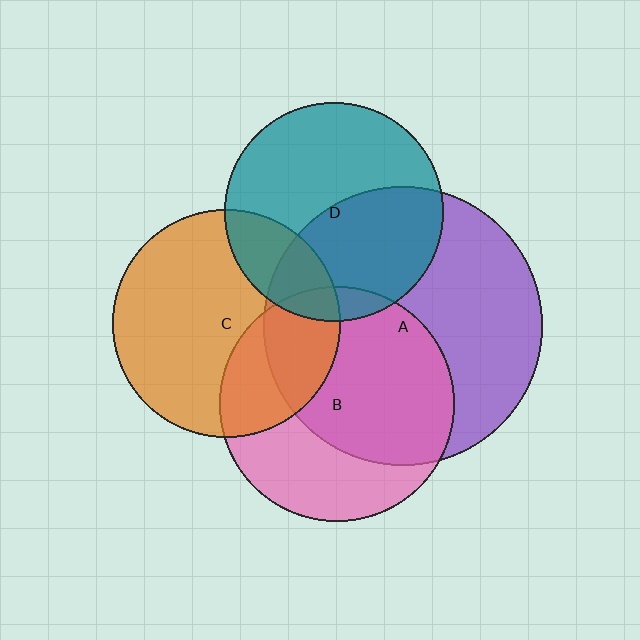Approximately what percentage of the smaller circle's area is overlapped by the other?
Approximately 20%.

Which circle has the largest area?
Circle A (purple).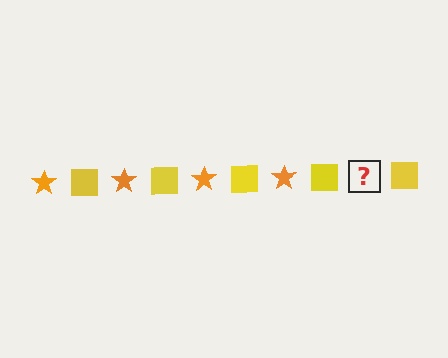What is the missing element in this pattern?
The missing element is an orange star.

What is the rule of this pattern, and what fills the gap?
The rule is that the pattern alternates between orange star and yellow square. The gap should be filled with an orange star.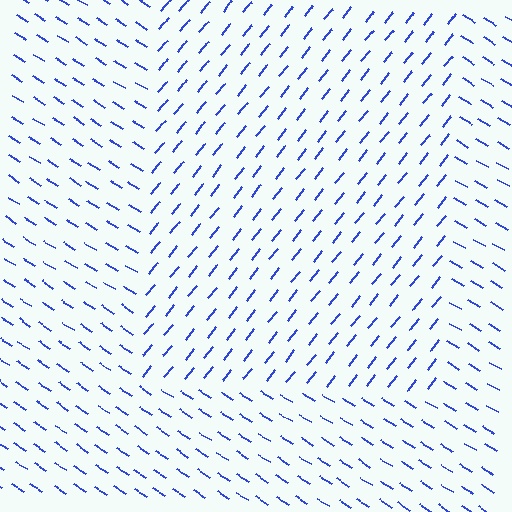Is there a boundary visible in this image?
Yes, there is a texture boundary formed by a change in line orientation.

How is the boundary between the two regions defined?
The boundary is defined purely by a change in line orientation (approximately 82 degrees difference). All lines are the same color and thickness.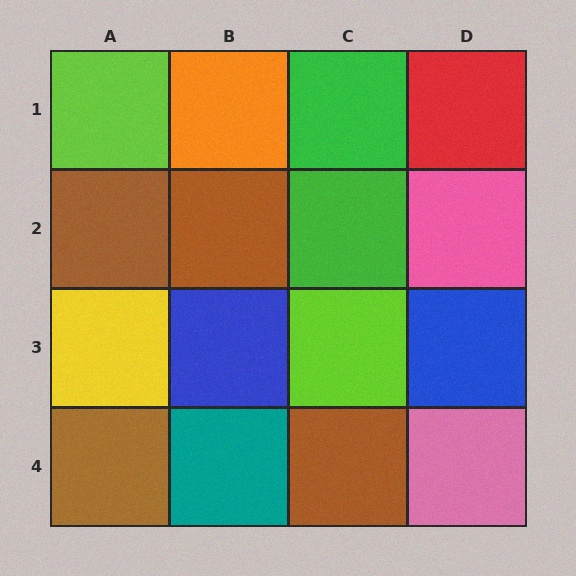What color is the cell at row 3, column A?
Yellow.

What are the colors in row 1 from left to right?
Lime, orange, green, red.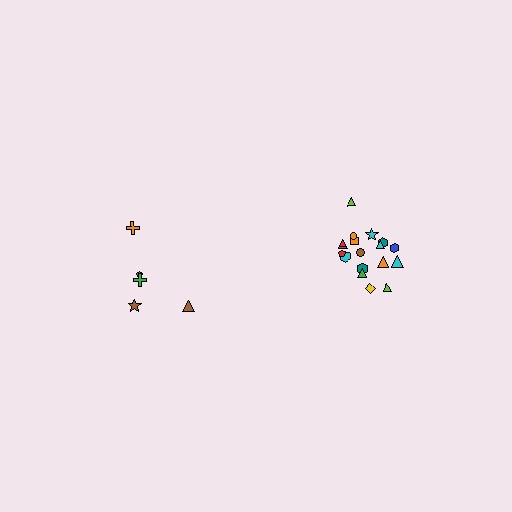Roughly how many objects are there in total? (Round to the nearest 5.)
Roughly 25 objects in total.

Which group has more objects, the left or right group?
The right group.